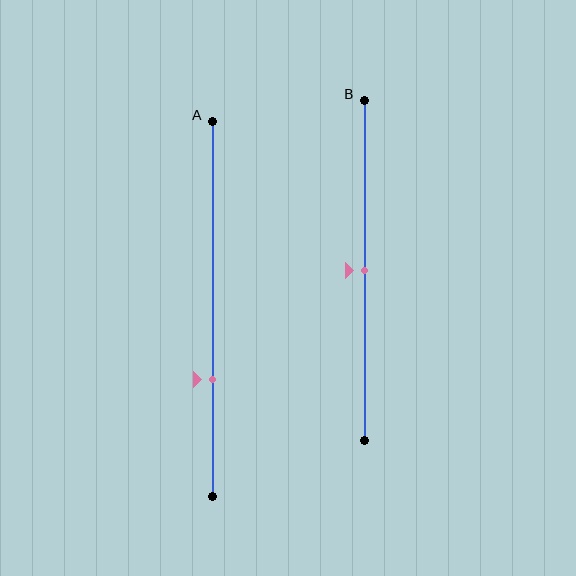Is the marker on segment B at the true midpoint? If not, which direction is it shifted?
Yes, the marker on segment B is at the true midpoint.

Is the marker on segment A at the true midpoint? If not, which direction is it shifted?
No, the marker on segment A is shifted downward by about 19% of the segment length.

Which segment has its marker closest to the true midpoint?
Segment B has its marker closest to the true midpoint.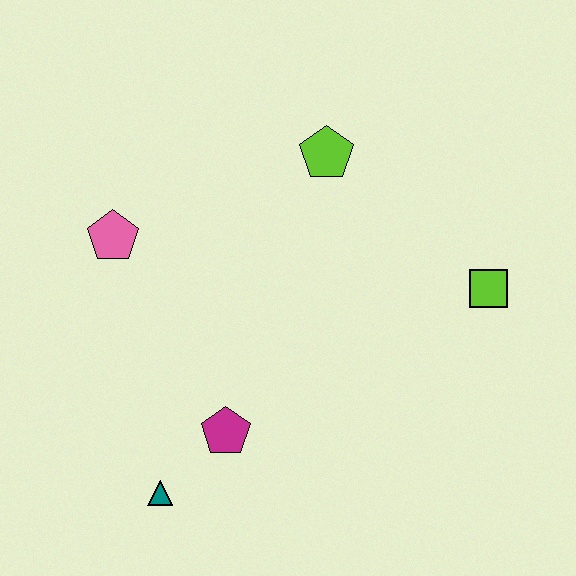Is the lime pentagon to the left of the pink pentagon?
No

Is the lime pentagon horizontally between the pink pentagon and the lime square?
Yes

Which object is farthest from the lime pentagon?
The teal triangle is farthest from the lime pentagon.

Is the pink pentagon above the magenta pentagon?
Yes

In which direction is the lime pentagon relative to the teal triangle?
The lime pentagon is above the teal triangle.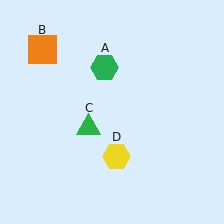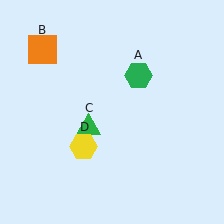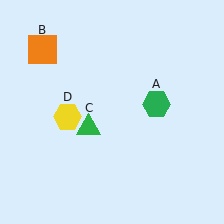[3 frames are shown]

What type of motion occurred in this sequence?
The green hexagon (object A), yellow hexagon (object D) rotated clockwise around the center of the scene.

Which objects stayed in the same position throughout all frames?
Orange square (object B) and green triangle (object C) remained stationary.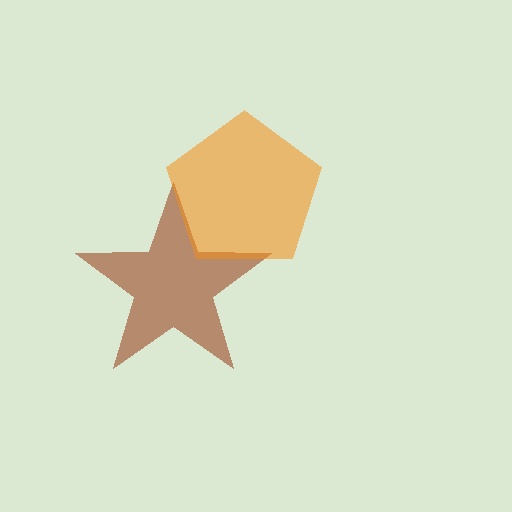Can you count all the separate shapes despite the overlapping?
Yes, there are 2 separate shapes.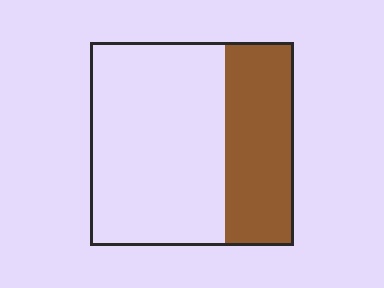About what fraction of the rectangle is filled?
About one third (1/3).